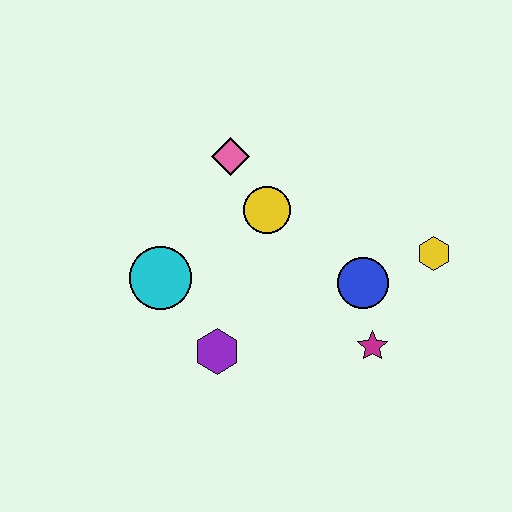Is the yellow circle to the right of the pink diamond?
Yes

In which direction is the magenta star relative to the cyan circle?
The magenta star is to the right of the cyan circle.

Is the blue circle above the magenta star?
Yes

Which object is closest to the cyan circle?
The purple hexagon is closest to the cyan circle.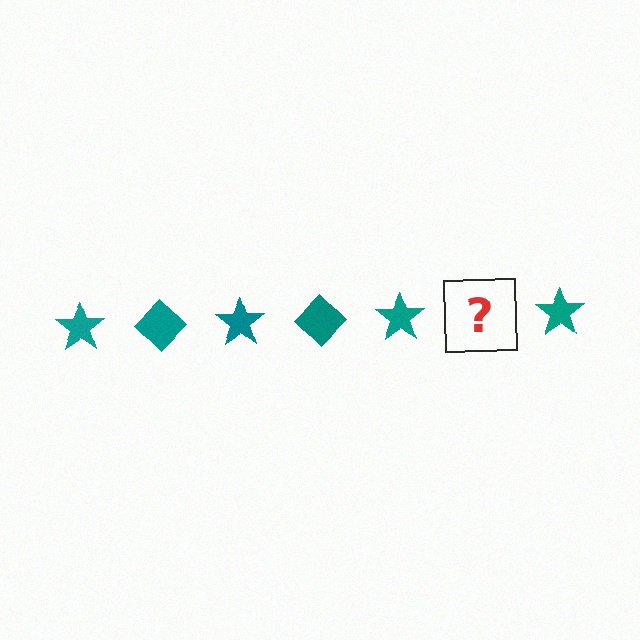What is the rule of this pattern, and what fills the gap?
The rule is that the pattern cycles through star, diamond shapes in teal. The gap should be filled with a teal diamond.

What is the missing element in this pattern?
The missing element is a teal diamond.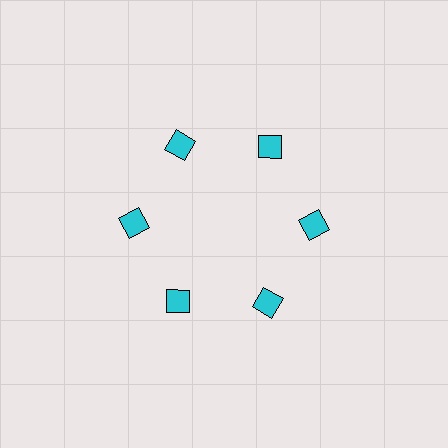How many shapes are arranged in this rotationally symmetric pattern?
There are 6 shapes, arranged in 6 groups of 1.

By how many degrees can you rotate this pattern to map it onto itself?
The pattern maps onto itself every 60 degrees of rotation.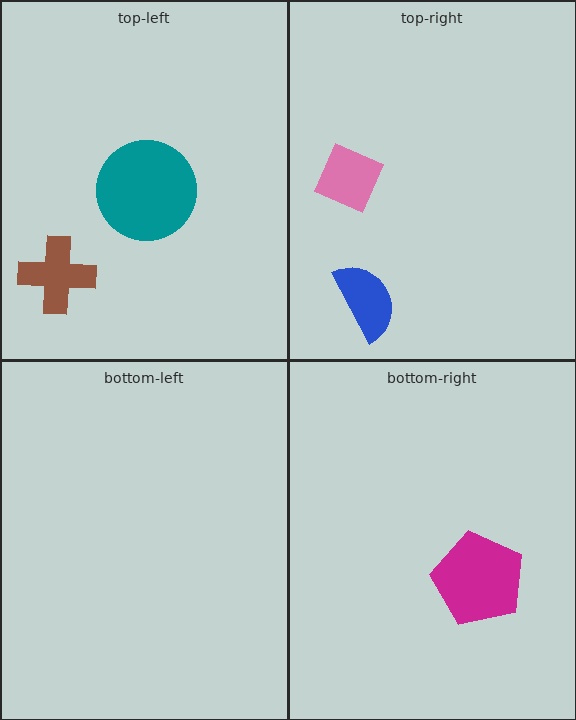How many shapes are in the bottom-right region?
1.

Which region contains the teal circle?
The top-left region.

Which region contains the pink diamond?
The top-right region.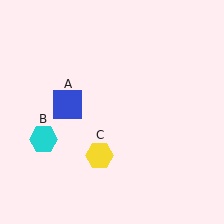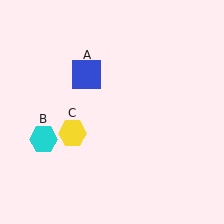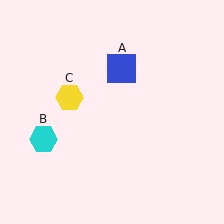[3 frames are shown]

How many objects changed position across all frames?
2 objects changed position: blue square (object A), yellow hexagon (object C).